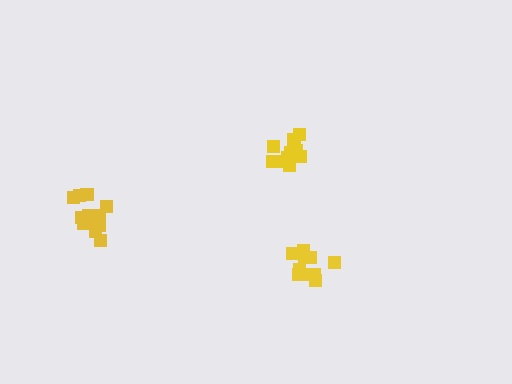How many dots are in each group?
Group 1: 13 dots, Group 2: 12 dots, Group 3: 10 dots (35 total).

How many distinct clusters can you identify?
There are 3 distinct clusters.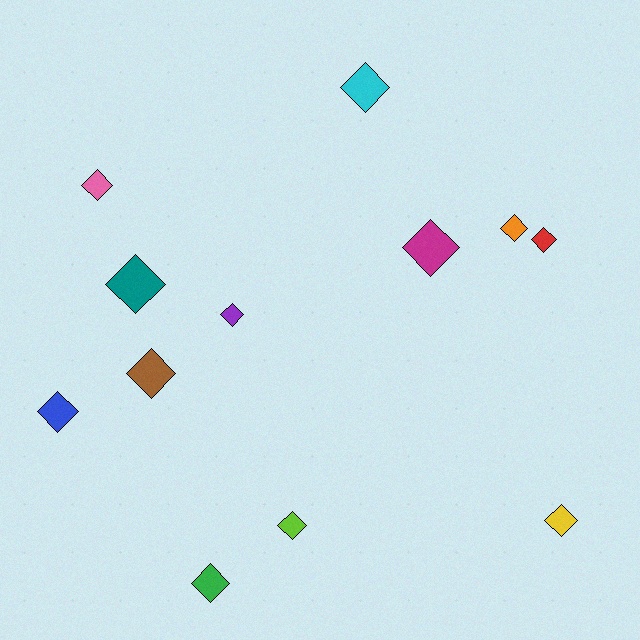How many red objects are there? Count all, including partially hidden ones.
There is 1 red object.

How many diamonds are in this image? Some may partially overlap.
There are 12 diamonds.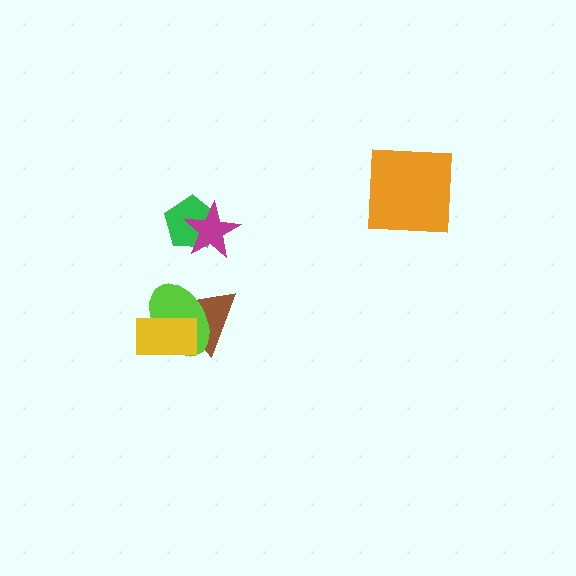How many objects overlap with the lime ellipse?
2 objects overlap with the lime ellipse.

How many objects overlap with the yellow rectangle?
2 objects overlap with the yellow rectangle.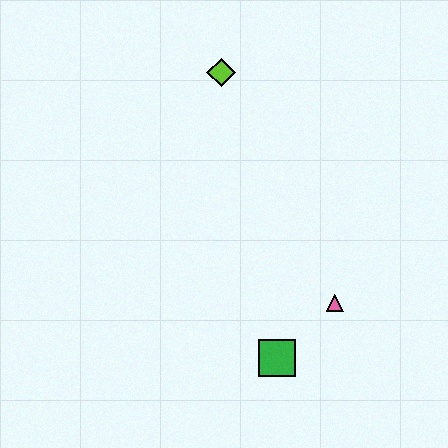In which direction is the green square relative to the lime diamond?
The green square is below the lime diamond.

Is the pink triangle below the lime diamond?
Yes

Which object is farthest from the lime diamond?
The green square is farthest from the lime diamond.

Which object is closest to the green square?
The pink triangle is closest to the green square.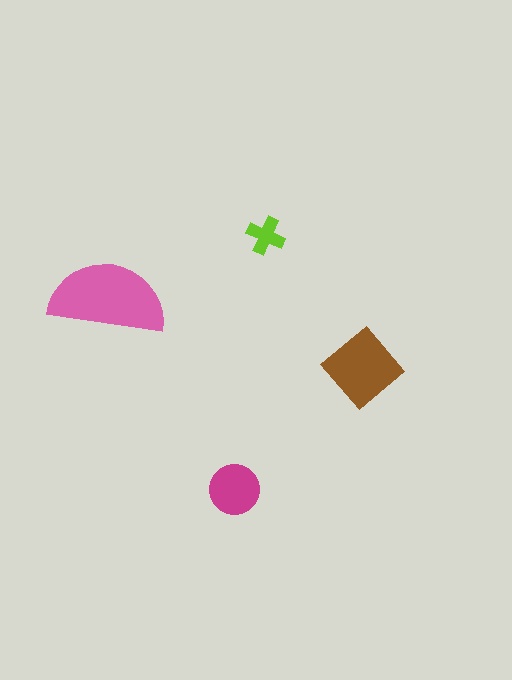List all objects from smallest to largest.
The lime cross, the magenta circle, the brown diamond, the pink semicircle.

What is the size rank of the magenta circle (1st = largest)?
3rd.